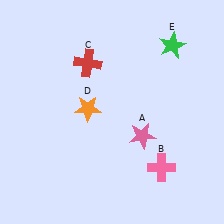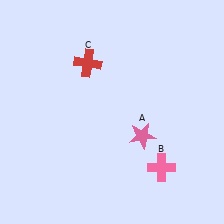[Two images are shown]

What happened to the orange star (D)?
The orange star (D) was removed in Image 2. It was in the top-left area of Image 1.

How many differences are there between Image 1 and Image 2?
There are 2 differences between the two images.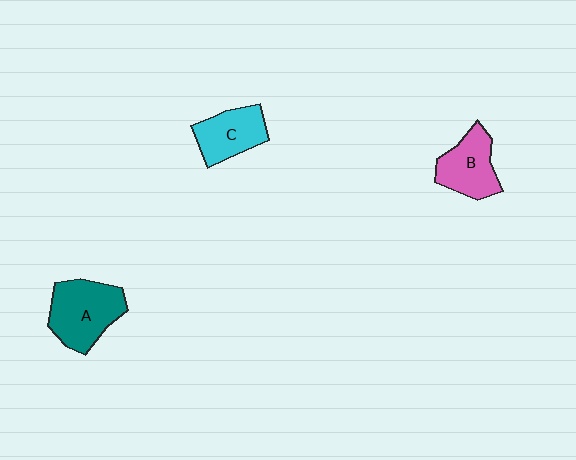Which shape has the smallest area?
Shape C (cyan).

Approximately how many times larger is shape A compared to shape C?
Approximately 1.4 times.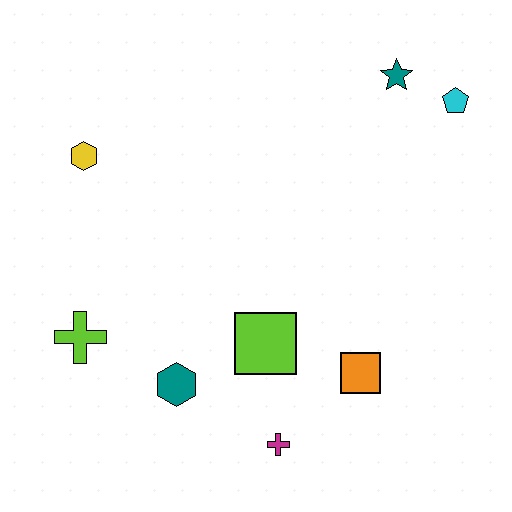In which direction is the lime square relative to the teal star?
The lime square is below the teal star.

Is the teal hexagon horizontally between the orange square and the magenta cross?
No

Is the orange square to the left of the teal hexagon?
No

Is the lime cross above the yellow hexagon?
No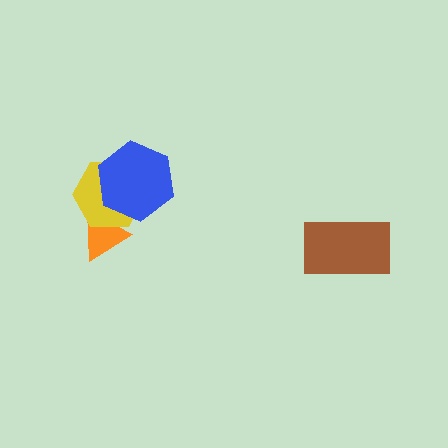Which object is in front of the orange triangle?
The yellow hexagon is in front of the orange triangle.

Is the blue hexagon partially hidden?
No, no other shape covers it.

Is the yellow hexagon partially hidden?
Yes, it is partially covered by another shape.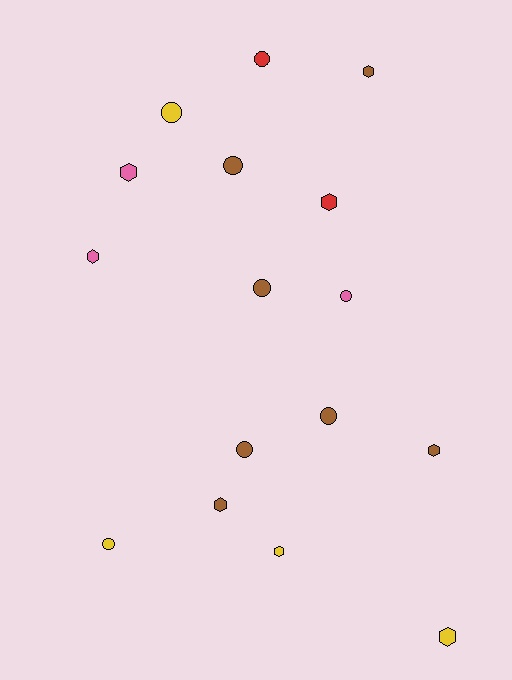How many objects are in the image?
There are 16 objects.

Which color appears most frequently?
Brown, with 7 objects.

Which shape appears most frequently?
Hexagon, with 8 objects.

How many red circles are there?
There is 1 red circle.